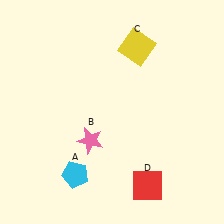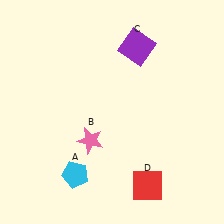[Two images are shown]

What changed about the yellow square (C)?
In Image 1, C is yellow. In Image 2, it changed to purple.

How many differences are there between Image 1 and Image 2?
There is 1 difference between the two images.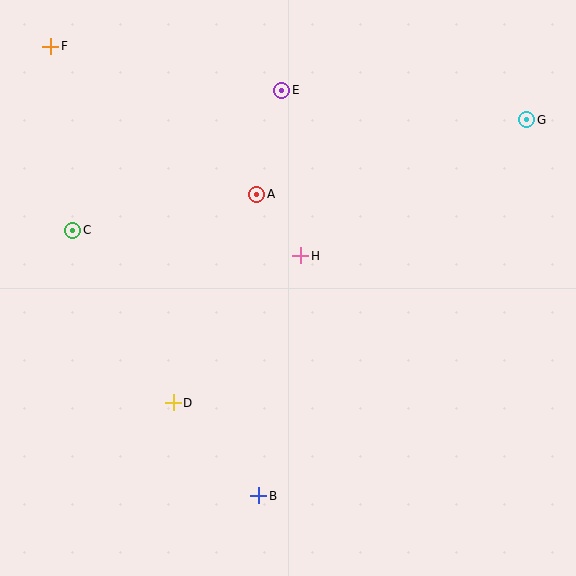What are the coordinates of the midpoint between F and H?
The midpoint between F and H is at (176, 151).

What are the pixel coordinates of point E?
Point E is at (282, 90).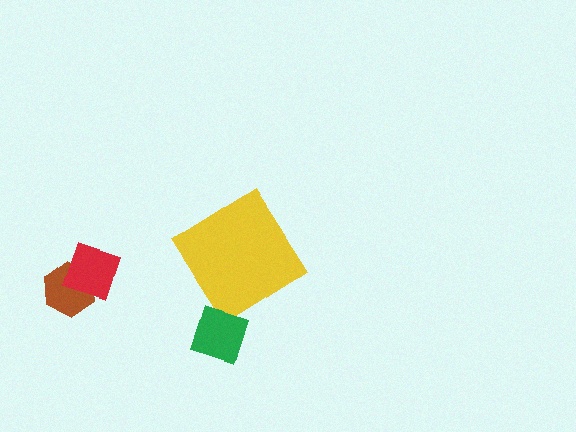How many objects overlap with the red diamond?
1 object overlaps with the red diamond.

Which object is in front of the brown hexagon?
The red diamond is in front of the brown hexagon.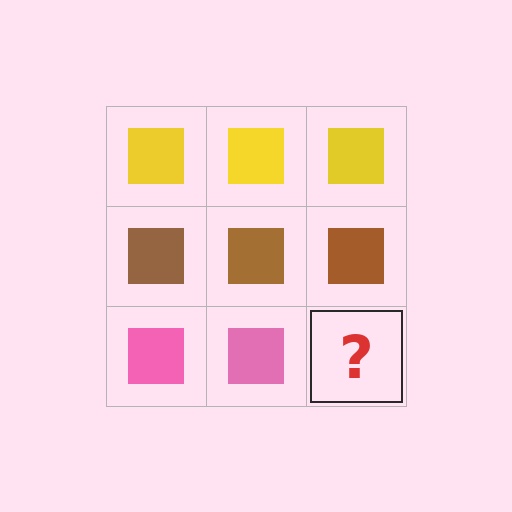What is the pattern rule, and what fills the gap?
The rule is that each row has a consistent color. The gap should be filled with a pink square.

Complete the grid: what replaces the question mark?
The question mark should be replaced with a pink square.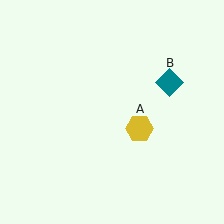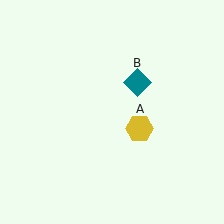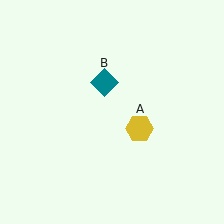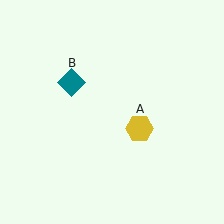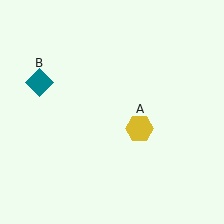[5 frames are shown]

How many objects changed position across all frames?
1 object changed position: teal diamond (object B).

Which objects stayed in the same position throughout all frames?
Yellow hexagon (object A) remained stationary.